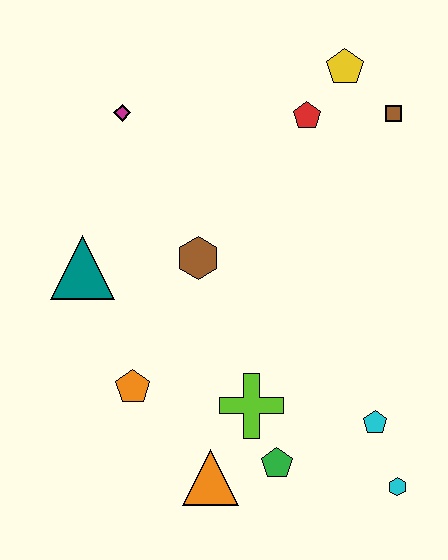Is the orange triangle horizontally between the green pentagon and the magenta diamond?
Yes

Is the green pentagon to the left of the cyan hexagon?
Yes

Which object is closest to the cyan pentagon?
The cyan hexagon is closest to the cyan pentagon.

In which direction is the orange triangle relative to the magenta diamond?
The orange triangle is below the magenta diamond.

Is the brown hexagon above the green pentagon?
Yes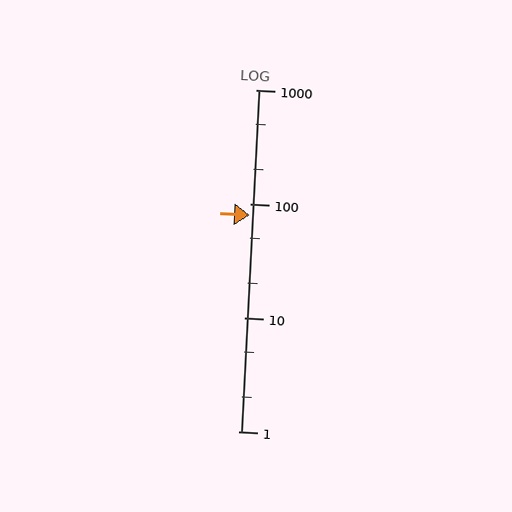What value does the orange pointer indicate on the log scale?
The pointer indicates approximately 80.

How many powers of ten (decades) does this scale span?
The scale spans 3 decades, from 1 to 1000.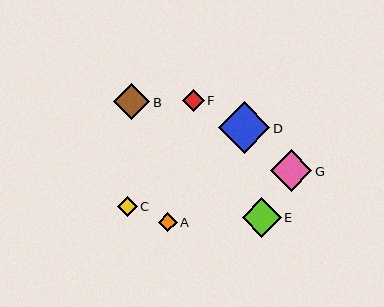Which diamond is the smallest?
Diamond A is the smallest with a size of approximately 19 pixels.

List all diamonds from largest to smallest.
From largest to smallest: D, G, E, B, F, C, A.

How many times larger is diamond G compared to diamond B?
Diamond G is approximately 1.2 times the size of diamond B.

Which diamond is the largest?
Diamond D is the largest with a size of approximately 51 pixels.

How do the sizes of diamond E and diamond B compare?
Diamond E and diamond B are approximately the same size.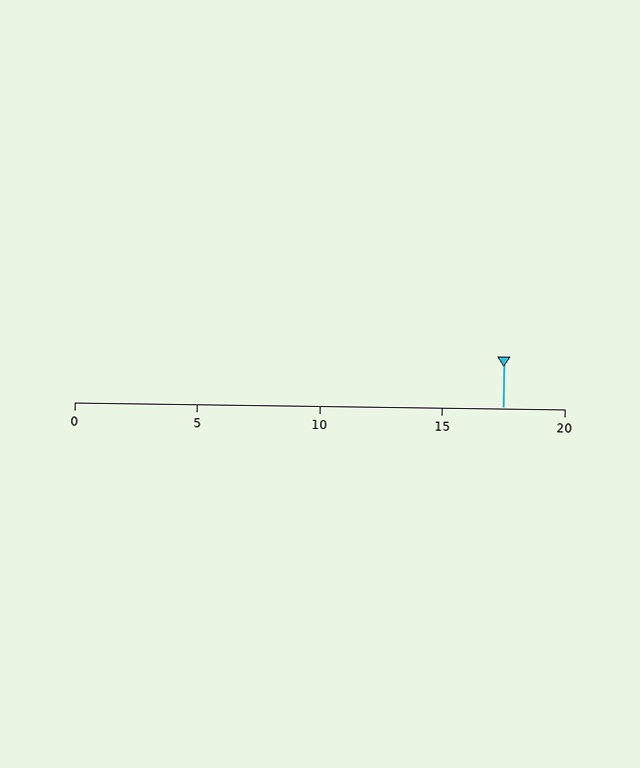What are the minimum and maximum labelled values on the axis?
The axis runs from 0 to 20.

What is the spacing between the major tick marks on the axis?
The major ticks are spaced 5 apart.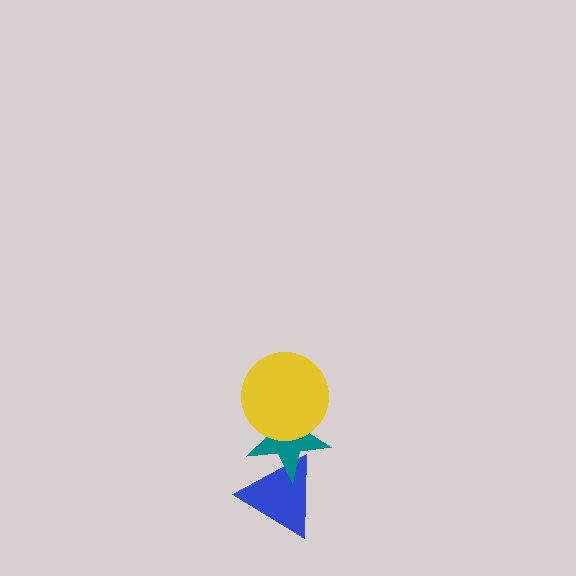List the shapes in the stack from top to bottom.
From top to bottom: the yellow circle, the teal star, the blue triangle.